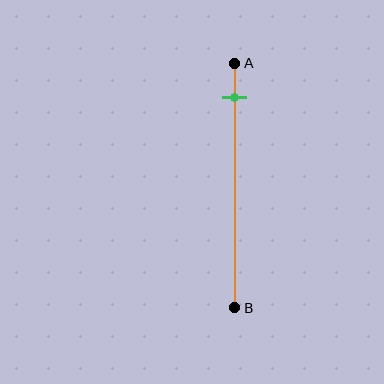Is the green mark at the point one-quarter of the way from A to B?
No, the mark is at about 15% from A, not at the 25% one-quarter point.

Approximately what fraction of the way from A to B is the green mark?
The green mark is approximately 15% of the way from A to B.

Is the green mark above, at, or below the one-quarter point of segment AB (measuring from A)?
The green mark is above the one-quarter point of segment AB.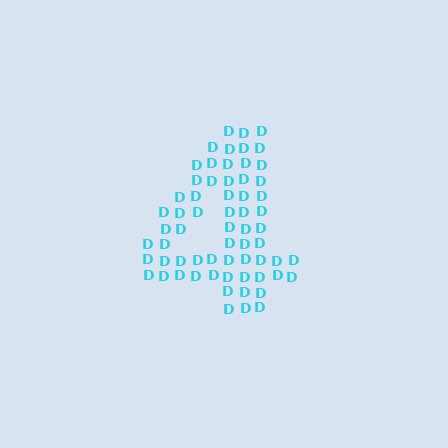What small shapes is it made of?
It is made of small letter D's.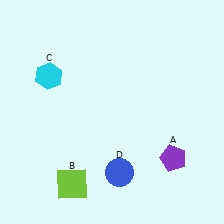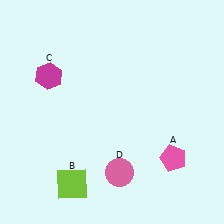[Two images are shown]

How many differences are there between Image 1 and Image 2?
There are 3 differences between the two images.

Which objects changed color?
A changed from purple to pink. C changed from cyan to magenta. D changed from blue to pink.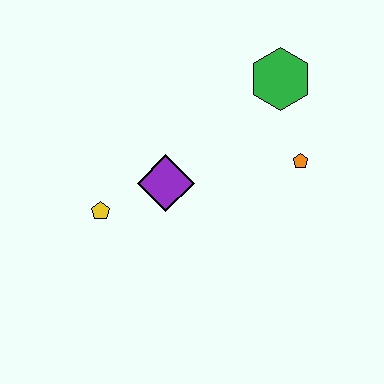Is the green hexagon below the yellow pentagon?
No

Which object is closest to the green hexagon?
The orange pentagon is closest to the green hexagon.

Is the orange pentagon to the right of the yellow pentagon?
Yes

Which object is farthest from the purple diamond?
The green hexagon is farthest from the purple diamond.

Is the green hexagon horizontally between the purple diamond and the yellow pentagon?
No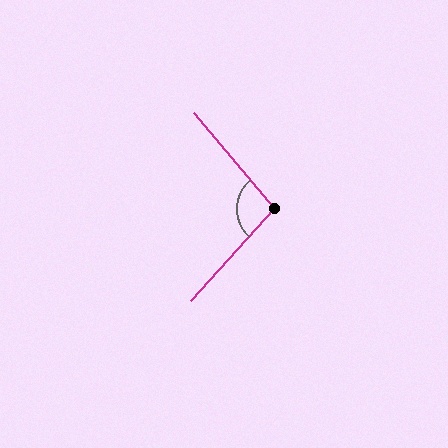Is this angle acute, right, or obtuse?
It is obtuse.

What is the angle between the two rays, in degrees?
Approximately 97 degrees.